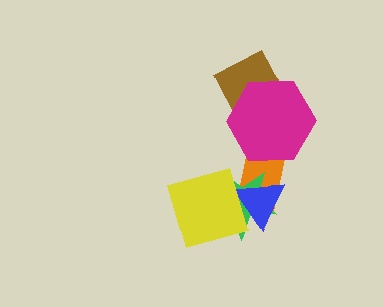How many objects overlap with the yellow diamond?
3 objects overlap with the yellow diamond.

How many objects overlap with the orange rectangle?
4 objects overlap with the orange rectangle.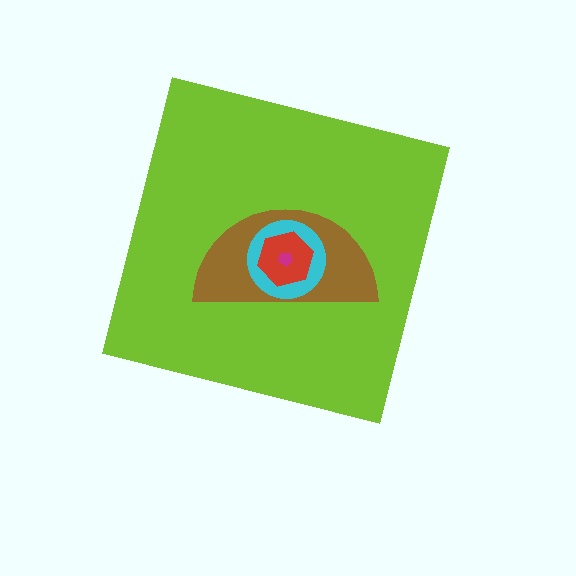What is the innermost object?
The magenta pentagon.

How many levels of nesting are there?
5.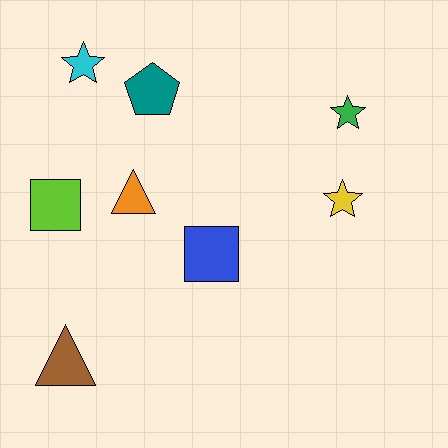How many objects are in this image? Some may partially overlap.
There are 8 objects.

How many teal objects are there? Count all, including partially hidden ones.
There is 1 teal object.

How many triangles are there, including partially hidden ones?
There are 2 triangles.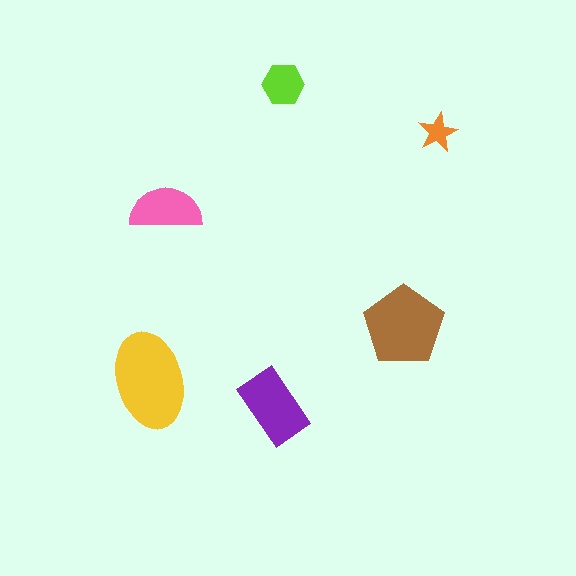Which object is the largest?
The yellow ellipse.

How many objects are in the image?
There are 6 objects in the image.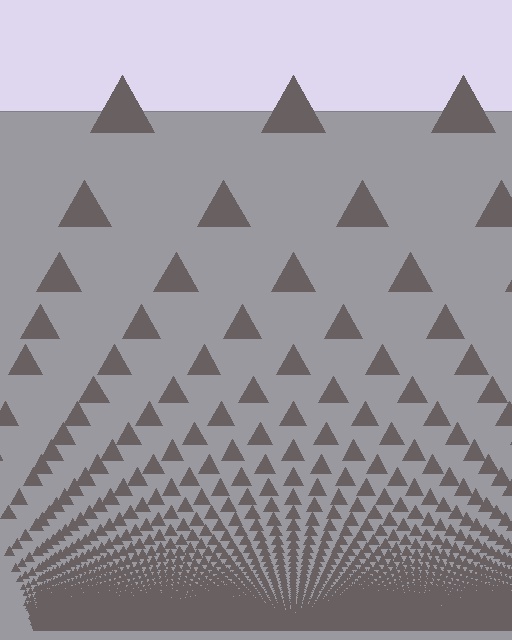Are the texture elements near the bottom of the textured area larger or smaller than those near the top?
Smaller. The gradient is inverted — elements near the bottom are smaller and denser.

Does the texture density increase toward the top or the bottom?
Density increases toward the bottom.